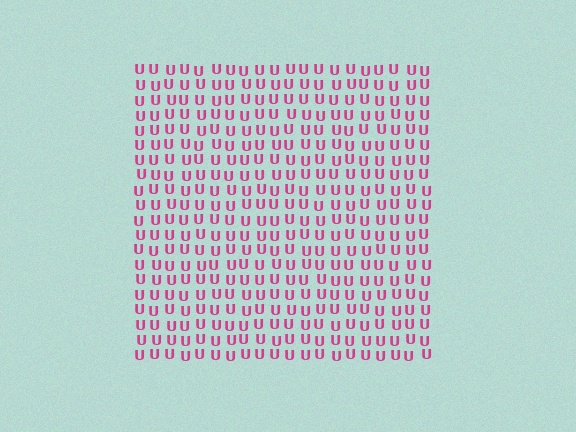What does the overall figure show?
The overall figure shows a square.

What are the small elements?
The small elements are letter U's.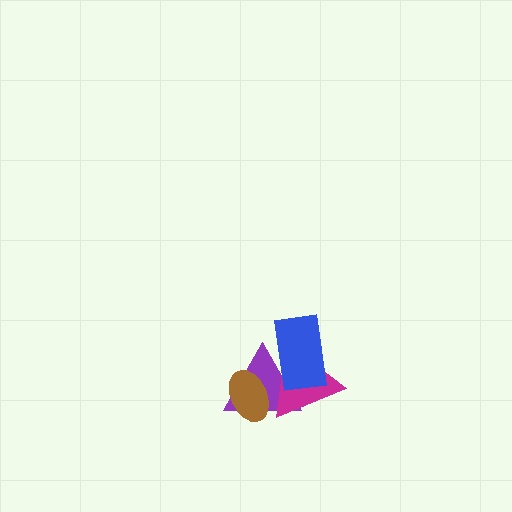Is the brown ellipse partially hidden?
No, no other shape covers it.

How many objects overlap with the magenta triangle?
3 objects overlap with the magenta triangle.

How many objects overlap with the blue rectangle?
2 objects overlap with the blue rectangle.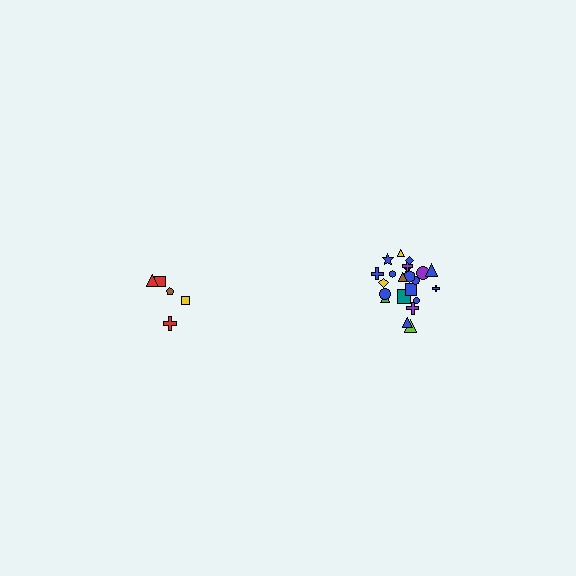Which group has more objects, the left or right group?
The right group.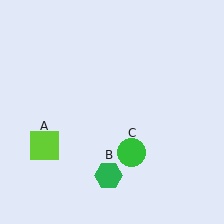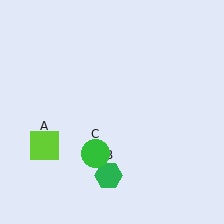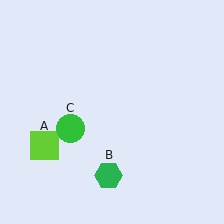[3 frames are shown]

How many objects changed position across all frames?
1 object changed position: green circle (object C).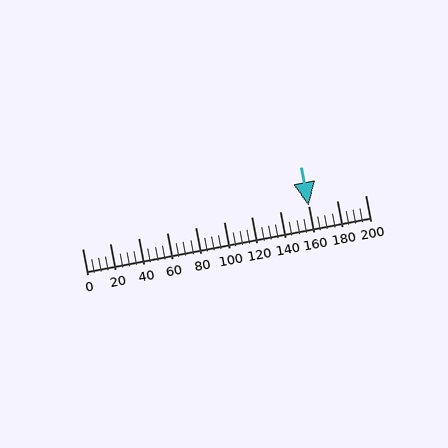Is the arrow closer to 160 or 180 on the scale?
The arrow is closer to 160.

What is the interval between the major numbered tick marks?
The major tick marks are spaced 20 units apart.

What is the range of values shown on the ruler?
The ruler shows values from 0 to 200.